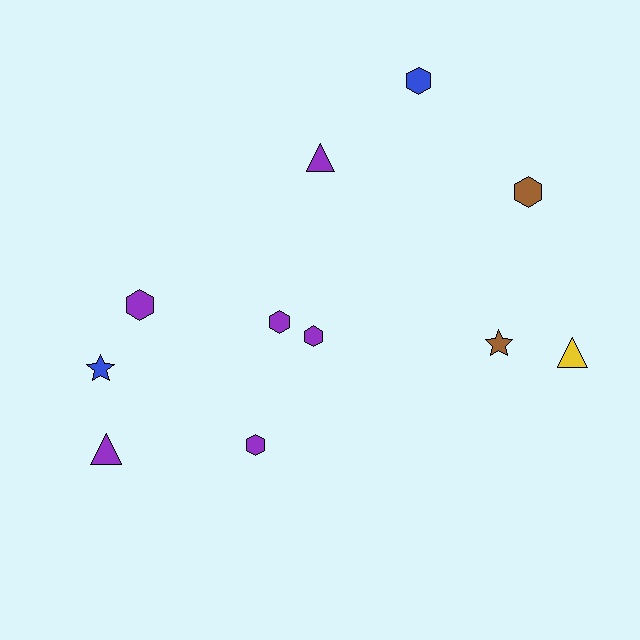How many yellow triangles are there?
There is 1 yellow triangle.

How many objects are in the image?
There are 11 objects.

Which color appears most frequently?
Purple, with 6 objects.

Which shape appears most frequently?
Hexagon, with 6 objects.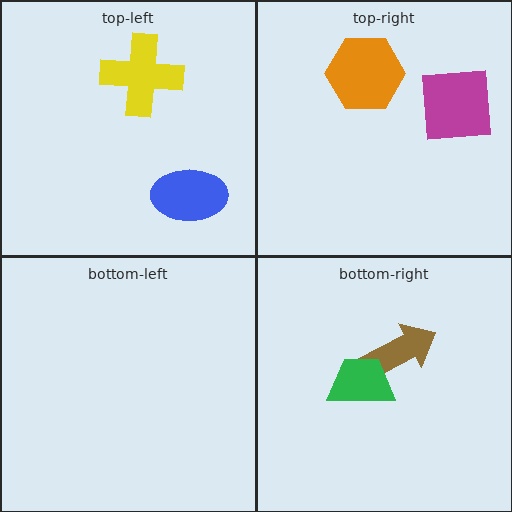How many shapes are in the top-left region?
2.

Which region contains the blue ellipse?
The top-left region.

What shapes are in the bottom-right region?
The brown arrow, the green trapezoid.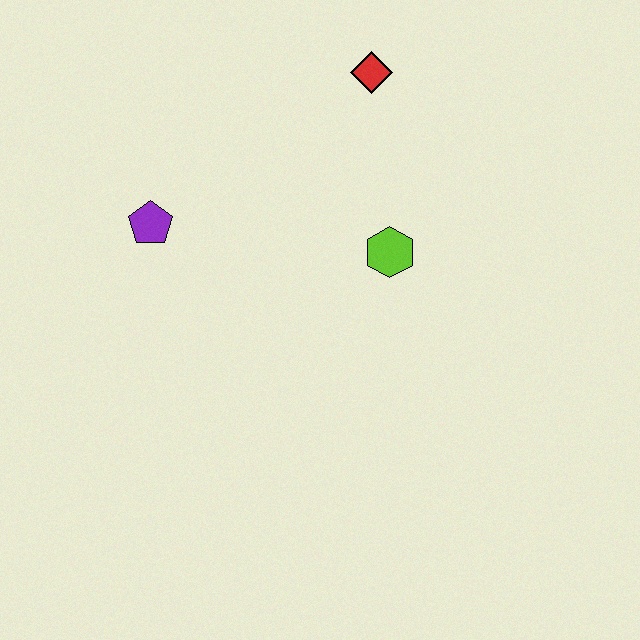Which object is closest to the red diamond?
The lime hexagon is closest to the red diamond.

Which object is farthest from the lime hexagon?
The purple pentagon is farthest from the lime hexagon.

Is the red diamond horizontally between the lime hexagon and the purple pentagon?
Yes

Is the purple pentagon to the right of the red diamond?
No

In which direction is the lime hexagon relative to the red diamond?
The lime hexagon is below the red diamond.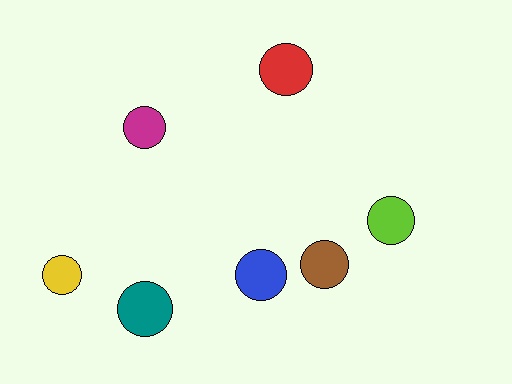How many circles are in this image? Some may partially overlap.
There are 7 circles.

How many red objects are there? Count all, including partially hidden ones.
There is 1 red object.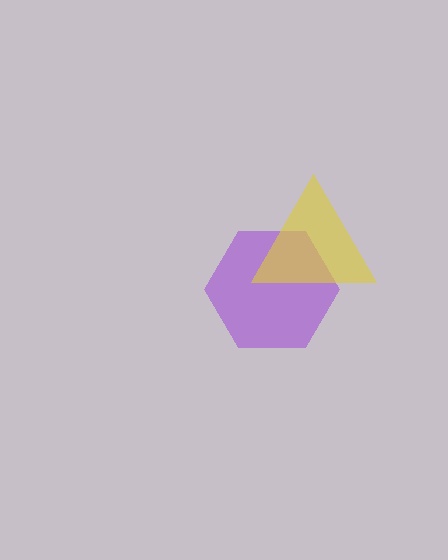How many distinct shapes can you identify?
There are 2 distinct shapes: a purple hexagon, a yellow triangle.